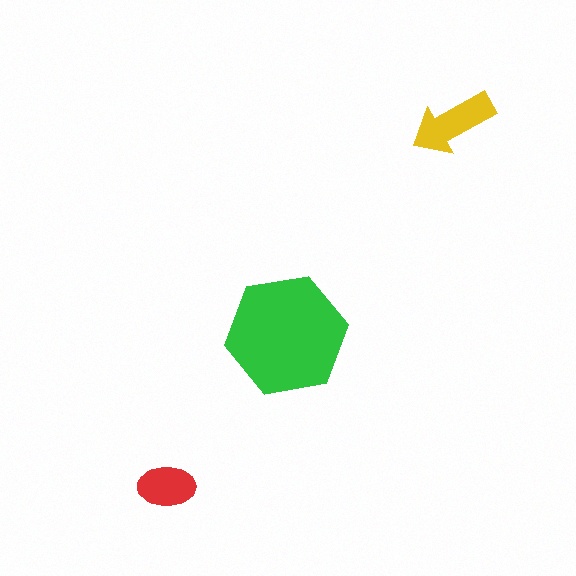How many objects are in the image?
There are 3 objects in the image.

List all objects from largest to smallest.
The green hexagon, the yellow arrow, the red ellipse.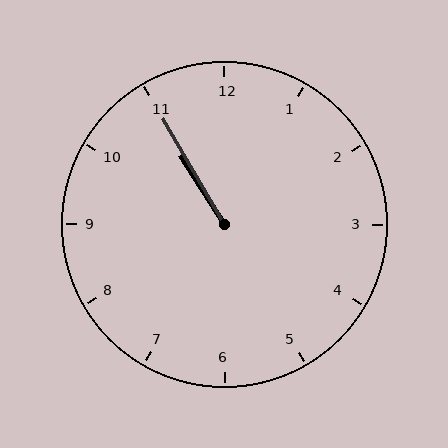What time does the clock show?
10:55.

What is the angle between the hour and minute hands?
Approximately 2 degrees.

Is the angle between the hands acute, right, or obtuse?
It is acute.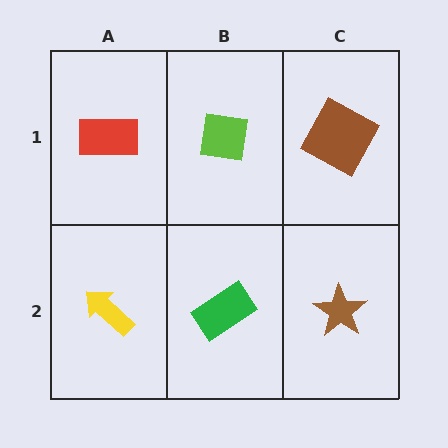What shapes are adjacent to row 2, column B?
A lime square (row 1, column B), a yellow arrow (row 2, column A), a brown star (row 2, column C).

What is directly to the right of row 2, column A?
A green rectangle.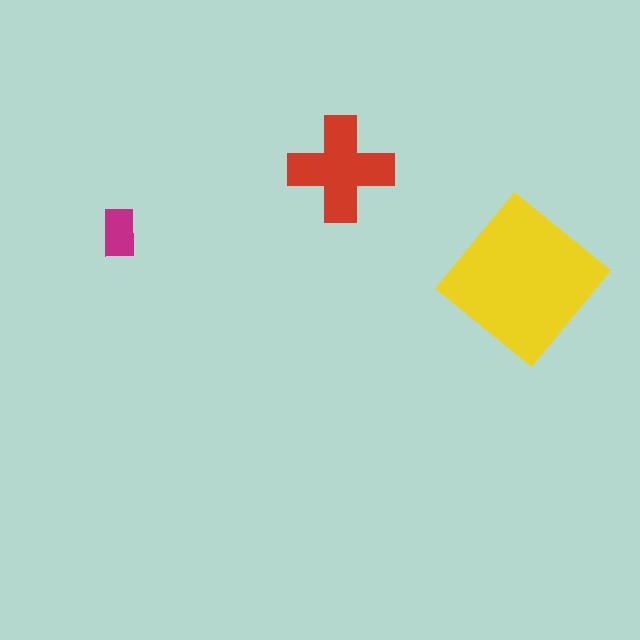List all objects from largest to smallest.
The yellow diamond, the red cross, the magenta rectangle.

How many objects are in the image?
There are 3 objects in the image.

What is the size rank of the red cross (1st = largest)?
2nd.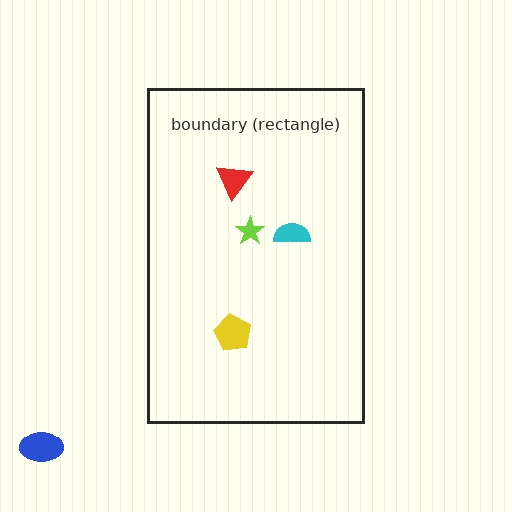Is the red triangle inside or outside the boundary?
Inside.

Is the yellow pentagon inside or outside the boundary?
Inside.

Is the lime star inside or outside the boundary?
Inside.